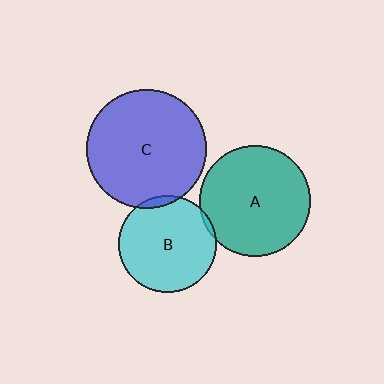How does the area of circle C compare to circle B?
Approximately 1.5 times.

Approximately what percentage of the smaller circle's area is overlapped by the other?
Approximately 5%.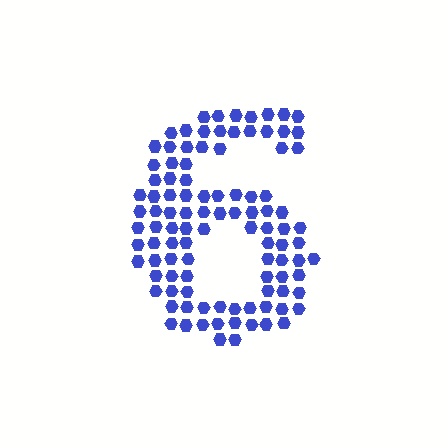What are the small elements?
The small elements are hexagons.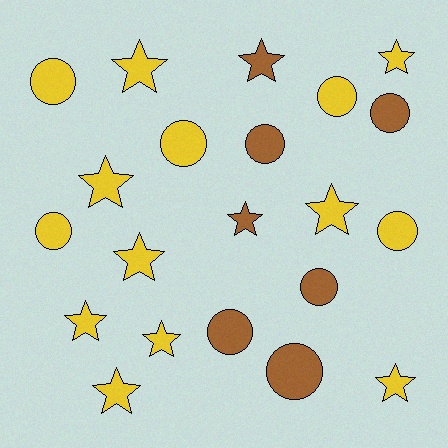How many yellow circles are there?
There are 5 yellow circles.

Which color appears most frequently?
Yellow, with 14 objects.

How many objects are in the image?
There are 21 objects.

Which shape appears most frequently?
Star, with 11 objects.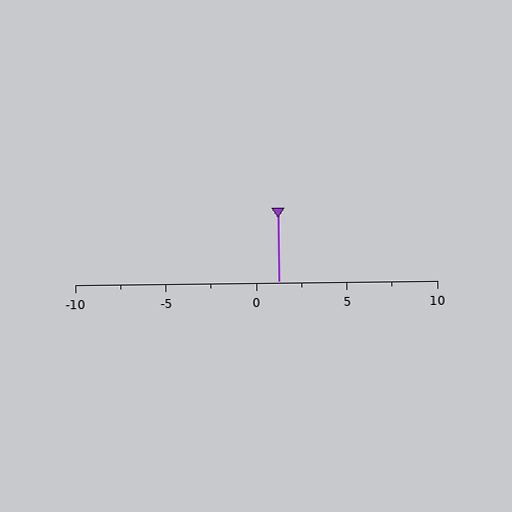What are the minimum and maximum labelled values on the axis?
The axis runs from -10 to 10.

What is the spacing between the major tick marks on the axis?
The major ticks are spaced 5 apart.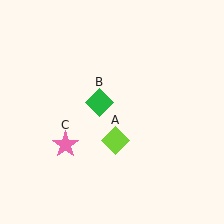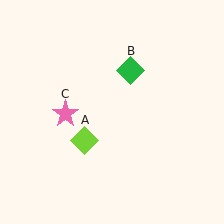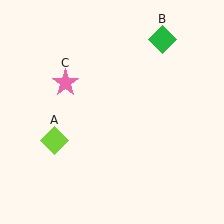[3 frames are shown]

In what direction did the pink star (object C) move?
The pink star (object C) moved up.